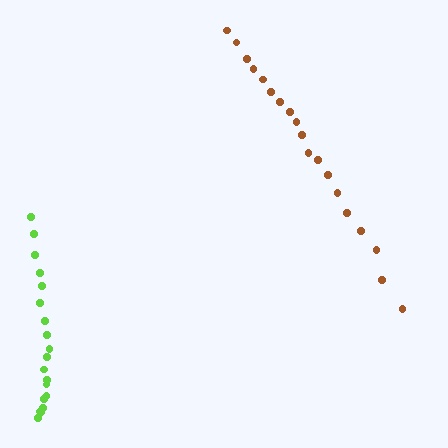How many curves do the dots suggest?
There are 2 distinct paths.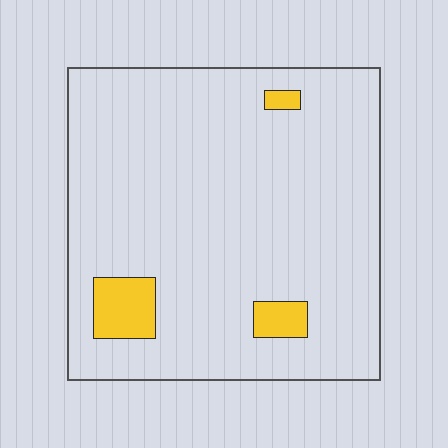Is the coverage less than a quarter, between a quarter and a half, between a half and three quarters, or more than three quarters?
Less than a quarter.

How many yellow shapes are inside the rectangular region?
3.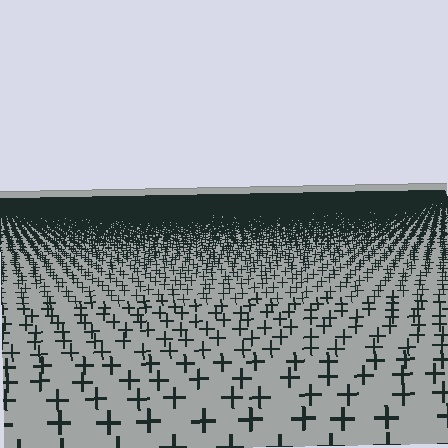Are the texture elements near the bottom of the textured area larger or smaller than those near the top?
Larger. Near the bottom, elements are closer to the viewer and appear at a bigger on-screen size.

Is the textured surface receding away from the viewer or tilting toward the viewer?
The surface is receding away from the viewer. Texture elements get smaller and denser toward the top.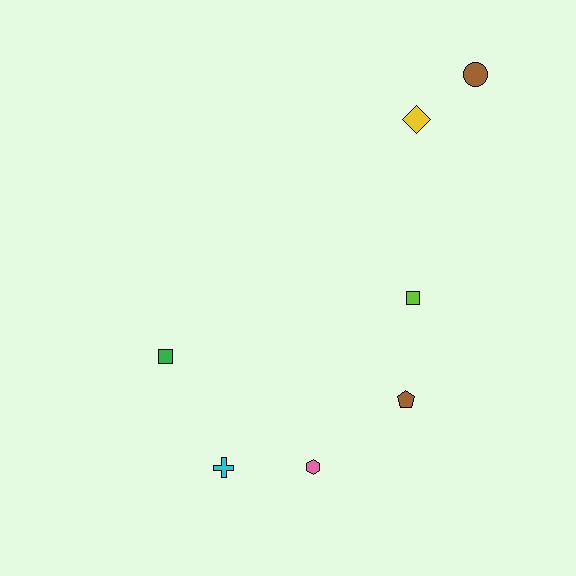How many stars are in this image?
There are no stars.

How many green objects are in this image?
There is 1 green object.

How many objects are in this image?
There are 7 objects.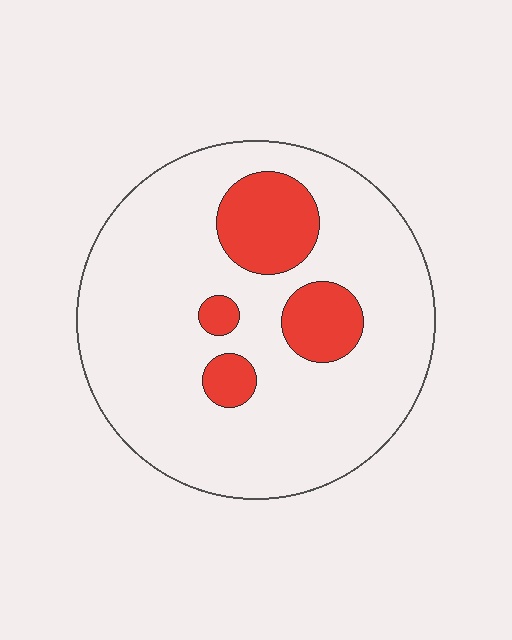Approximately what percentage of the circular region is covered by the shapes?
Approximately 15%.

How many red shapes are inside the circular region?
4.